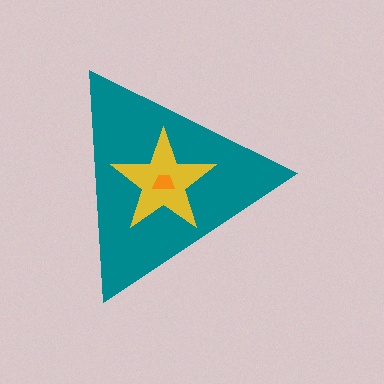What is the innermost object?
The orange trapezoid.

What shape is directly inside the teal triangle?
The yellow star.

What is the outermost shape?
The teal triangle.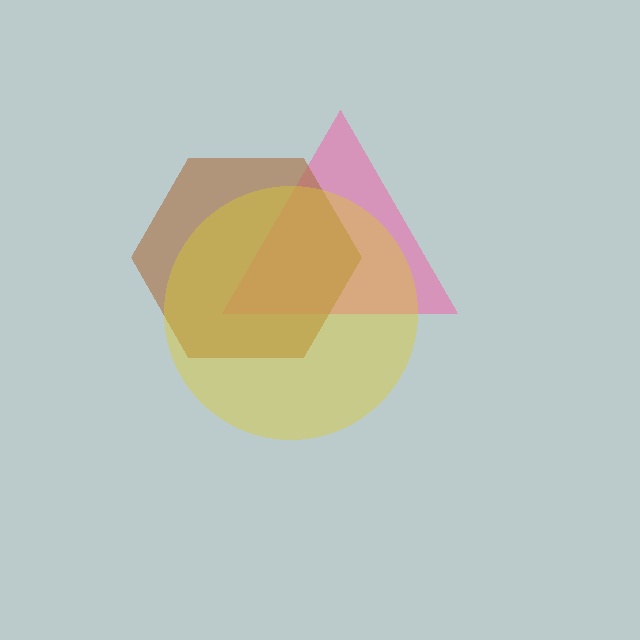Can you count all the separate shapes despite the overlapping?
Yes, there are 3 separate shapes.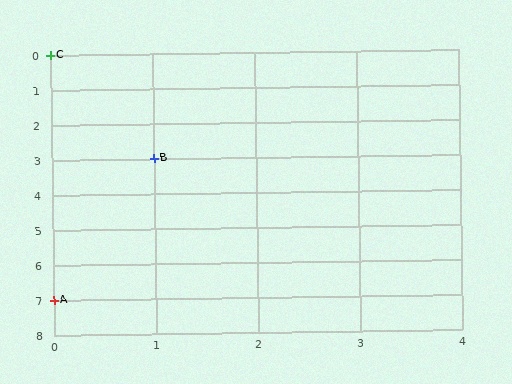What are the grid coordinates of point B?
Point B is at grid coordinates (1, 3).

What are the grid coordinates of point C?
Point C is at grid coordinates (0, 0).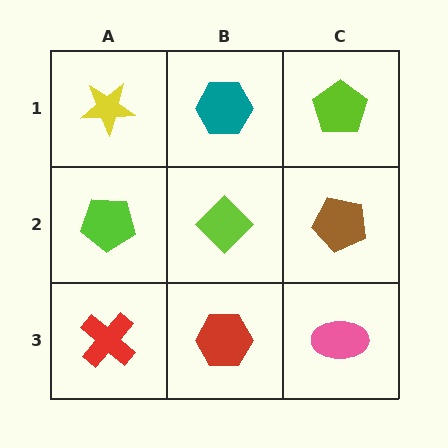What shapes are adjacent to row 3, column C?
A brown pentagon (row 2, column C), a red hexagon (row 3, column B).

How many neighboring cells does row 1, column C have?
2.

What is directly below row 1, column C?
A brown pentagon.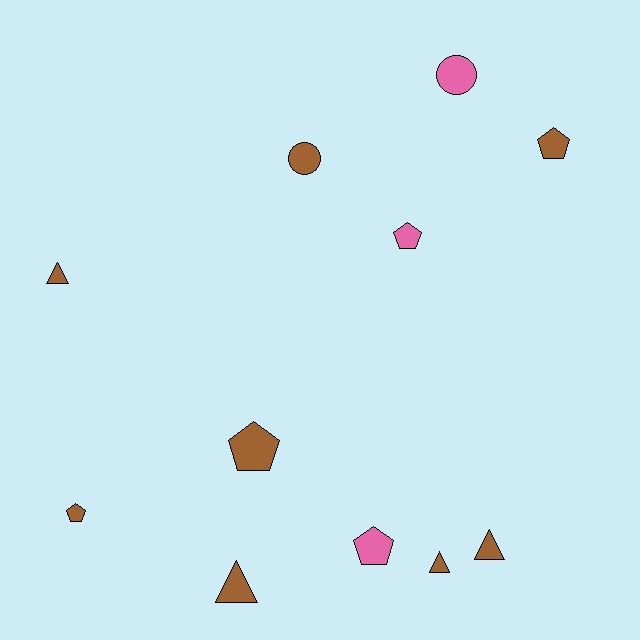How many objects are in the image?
There are 11 objects.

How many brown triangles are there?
There are 4 brown triangles.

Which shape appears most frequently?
Pentagon, with 5 objects.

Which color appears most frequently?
Brown, with 8 objects.